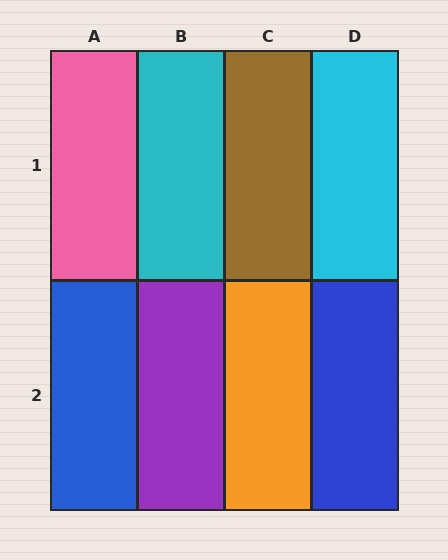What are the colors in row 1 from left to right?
Pink, cyan, brown, cyan.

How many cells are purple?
1 cell is purple.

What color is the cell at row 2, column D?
Blue.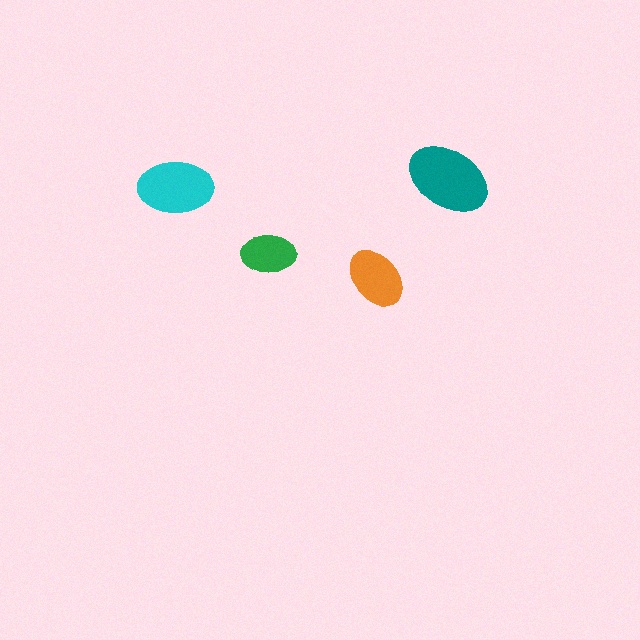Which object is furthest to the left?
The cyan ellipse is leftmost.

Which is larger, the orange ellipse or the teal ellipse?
The teal one.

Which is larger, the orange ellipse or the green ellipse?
The orange one.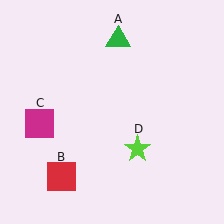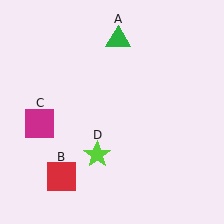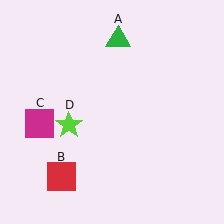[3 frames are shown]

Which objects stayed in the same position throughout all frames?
Green triangle (object A) and red square (object B) and magenta square (object C) remained stationary.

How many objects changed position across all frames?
1 object changed position: lime star (object D).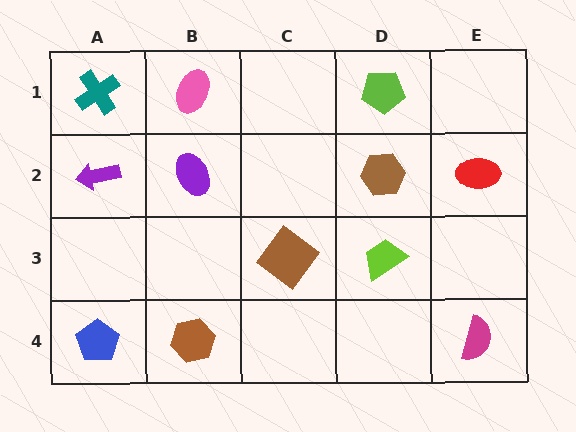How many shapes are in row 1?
3 shapes.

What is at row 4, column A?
A blue pentagon.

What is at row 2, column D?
A brown hexagon.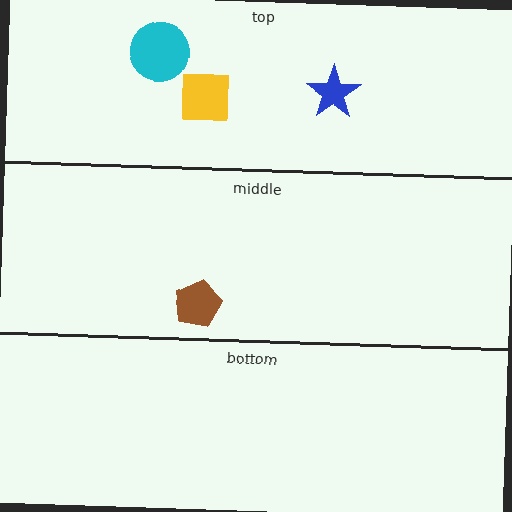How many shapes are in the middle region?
1.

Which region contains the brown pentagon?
The middle region.